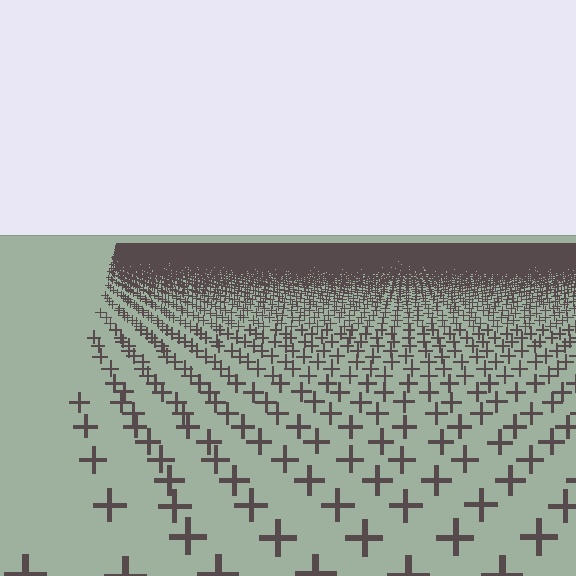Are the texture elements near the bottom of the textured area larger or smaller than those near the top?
Larger. Near the bottom, elements are closer to the viewer and appear at a bigger on-screen size.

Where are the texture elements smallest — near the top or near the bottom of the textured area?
Near the top.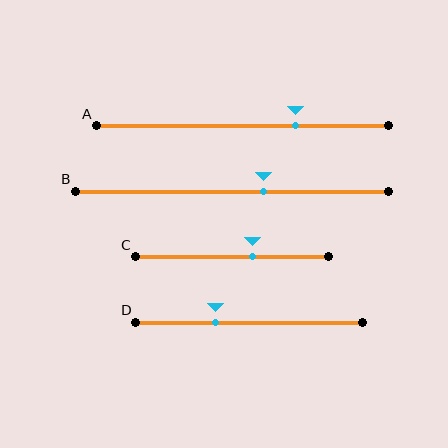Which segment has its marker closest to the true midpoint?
Segment B has its marker closest to the true midpoint.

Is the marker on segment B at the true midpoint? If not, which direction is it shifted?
No, the marker on segment B is shifted to the right by about 10% of the segment length.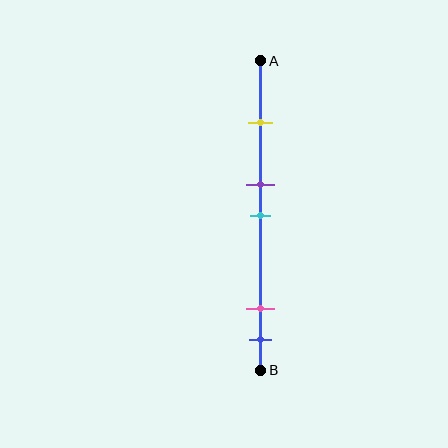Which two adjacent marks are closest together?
The purple and cyan marks are the closest adjacent pair.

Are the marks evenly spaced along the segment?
No, the marks are not evenly spaced.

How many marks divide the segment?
There are 5 marks dividing the segment.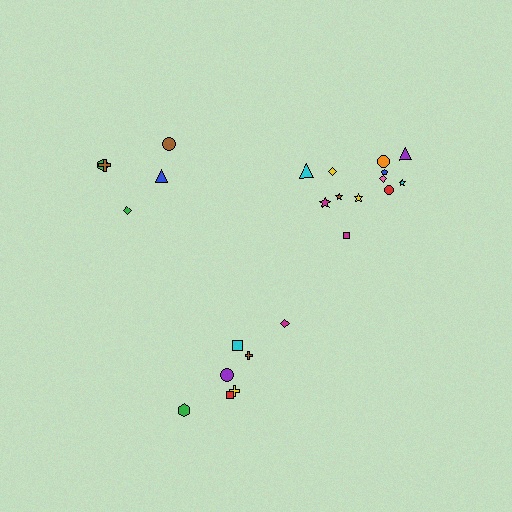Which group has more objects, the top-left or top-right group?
The top-right group.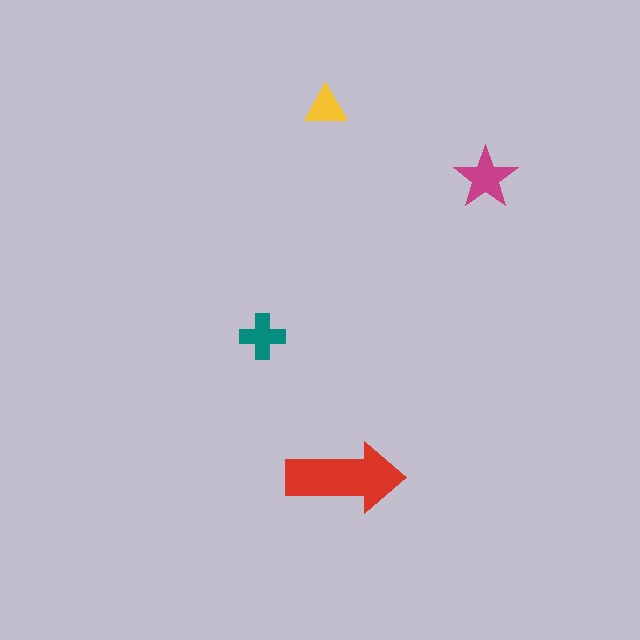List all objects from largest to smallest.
The red arrow, the magenta star, the teal cross, the yellow triangle.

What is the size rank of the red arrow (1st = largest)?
1st.